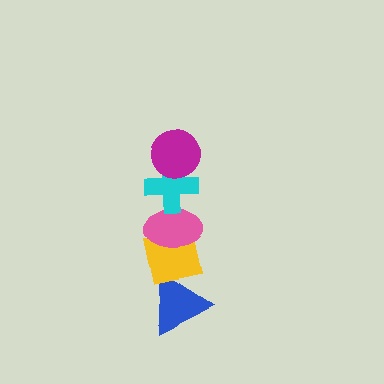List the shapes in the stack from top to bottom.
From top to bottom: the magenta circle, the cyan cross, the pink ellipse, the yellow square, the blue triangle.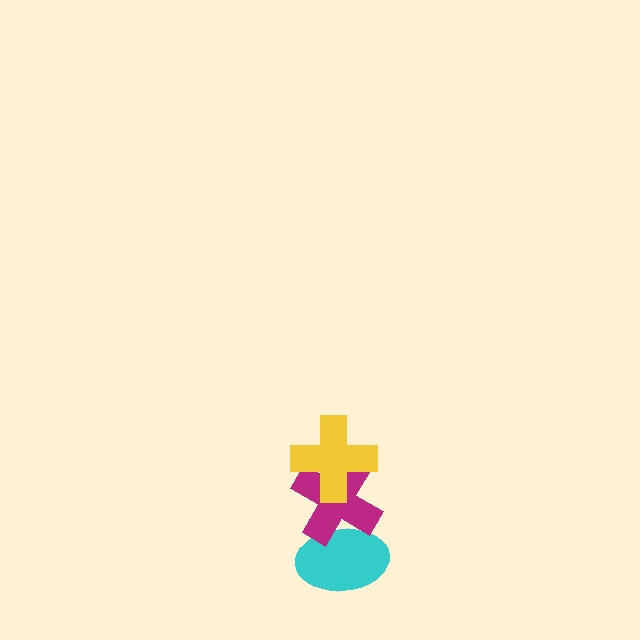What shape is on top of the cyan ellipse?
The magenta cross is on top of the cyan ellipse.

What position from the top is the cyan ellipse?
The cyan ellipse is 3rd from the top.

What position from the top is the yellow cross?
The yellow cross is 1st from the top.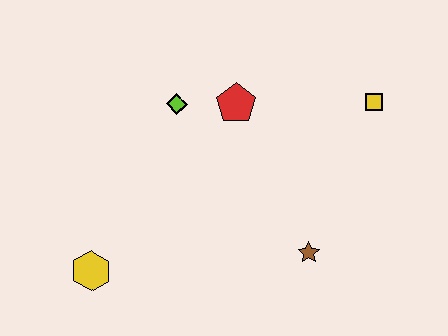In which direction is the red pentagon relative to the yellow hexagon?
The red pentagon is above the yellow hexagon.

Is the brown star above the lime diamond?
No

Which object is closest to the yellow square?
The red pentagon is closest to the yellow square.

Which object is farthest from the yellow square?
The yellow hexagon is farthest from the yellow square.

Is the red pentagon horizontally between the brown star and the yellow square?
No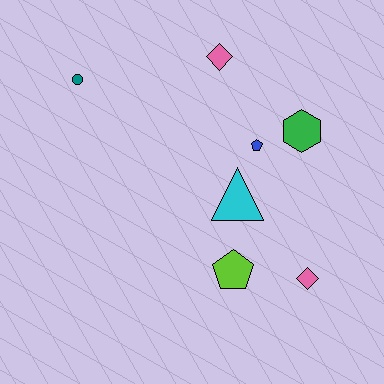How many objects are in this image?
There are 7 objects.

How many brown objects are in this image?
There are no brown objects.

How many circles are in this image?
There is 1 circle.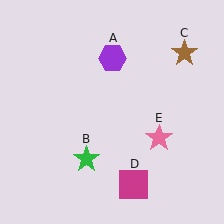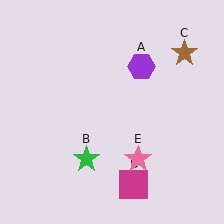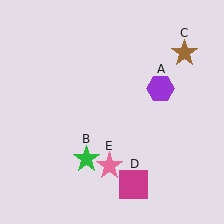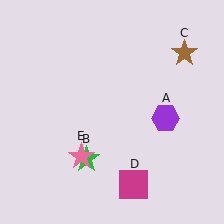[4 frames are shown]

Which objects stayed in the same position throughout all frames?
Green star (object B) and brown star (object C) and magenta square (object D) remained stationary.